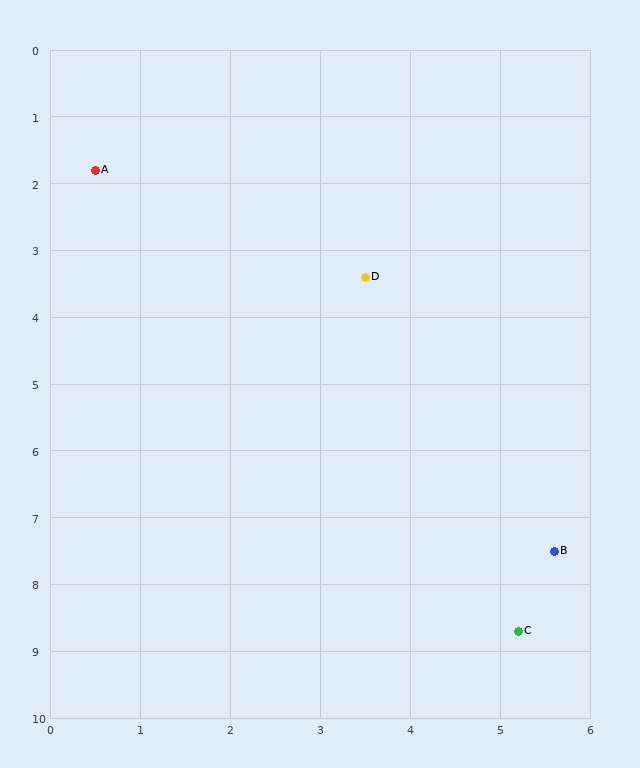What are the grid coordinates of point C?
Point C is at approximately (5.2, 8.7).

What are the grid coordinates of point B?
Point B is at approximately (5.6, 7.5).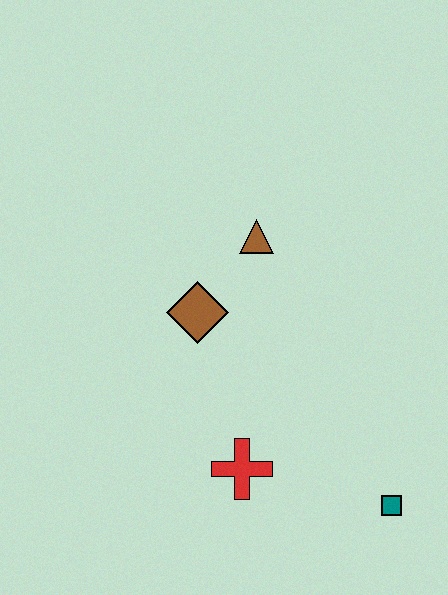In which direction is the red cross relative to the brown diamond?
The red cross is below the brown diamond.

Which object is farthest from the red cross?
The brown triangle is farthest from the red cross.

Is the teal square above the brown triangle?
No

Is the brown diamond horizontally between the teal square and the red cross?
No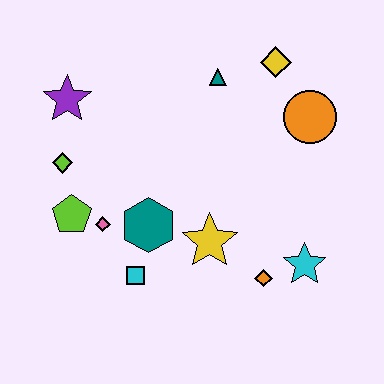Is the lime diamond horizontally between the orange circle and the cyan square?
No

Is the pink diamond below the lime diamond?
Yes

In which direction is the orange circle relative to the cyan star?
The orange circle is above the cyan star.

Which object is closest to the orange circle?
The yellow diamond is closest to the orange circle.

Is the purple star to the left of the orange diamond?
Yes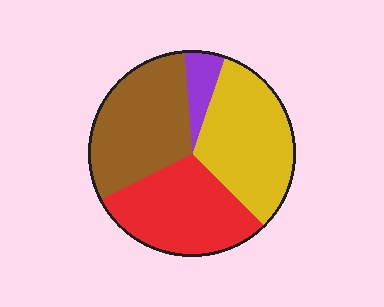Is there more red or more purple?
Red.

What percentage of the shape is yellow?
Yellow covers 32% of the shape.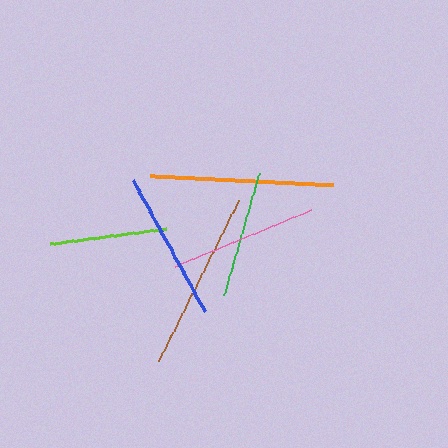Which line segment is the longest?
The orange line is the longest at approximately 184 pixels.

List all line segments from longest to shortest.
From longest to shortest: orange, brown, blue, pink, green, lime.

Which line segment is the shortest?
The lime line is the shortest at approximately 117 pixels.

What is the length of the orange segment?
The orange segment is approximately 184 pixels long.